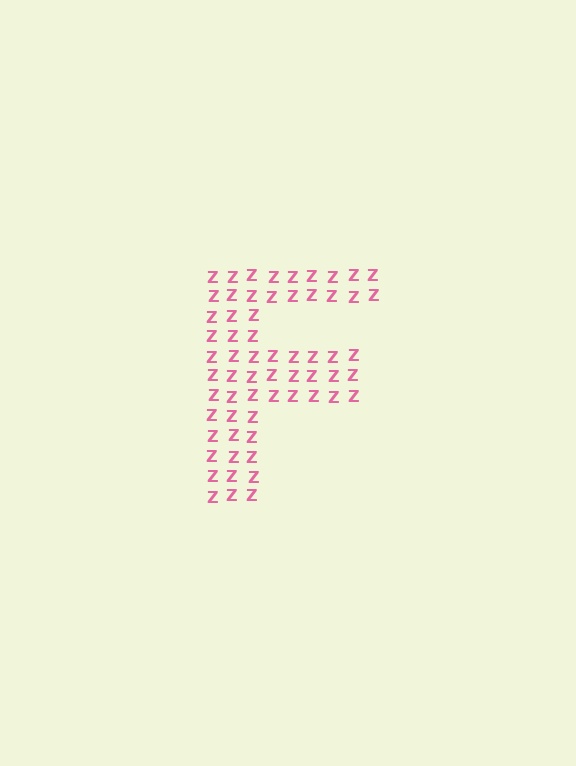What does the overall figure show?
The overall figure shows the letter F.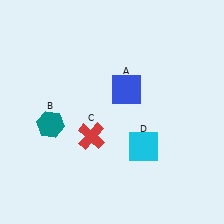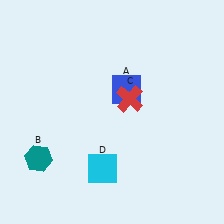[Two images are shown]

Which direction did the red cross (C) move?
The red cross (C) moved right.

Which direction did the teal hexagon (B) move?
The teal hexagon (B) moved down.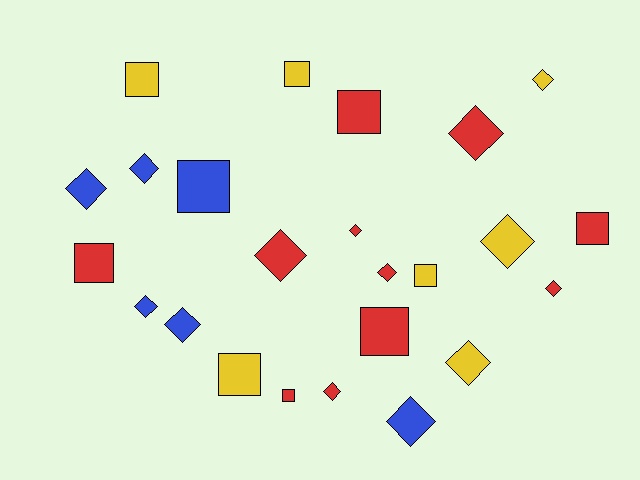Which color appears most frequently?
Red, with 11 objects.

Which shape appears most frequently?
Diamond, with 14 objects.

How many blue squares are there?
There is 1 blue square.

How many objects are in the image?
There are 24 objects.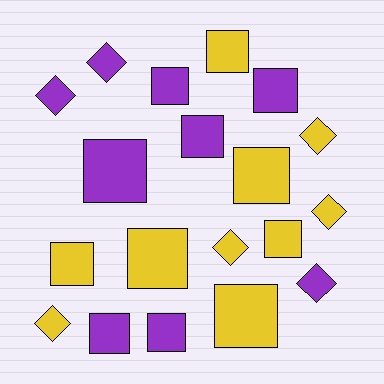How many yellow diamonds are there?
There are 4 yellow diamonds.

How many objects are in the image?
There are 19 objects.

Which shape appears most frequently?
Square, with 12 objects.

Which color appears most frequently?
Yellow, with 10 objects.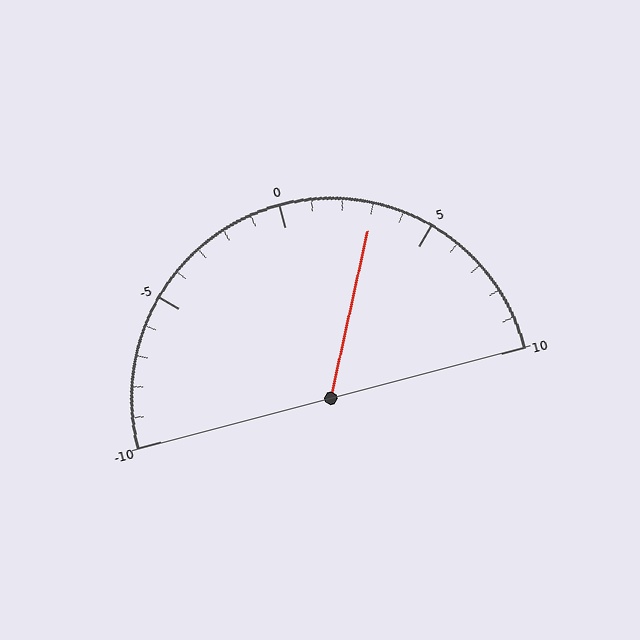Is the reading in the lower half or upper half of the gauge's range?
The reading is in the upper half of the range (-10 to 10).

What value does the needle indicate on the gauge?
The needle indicates approximately 3.